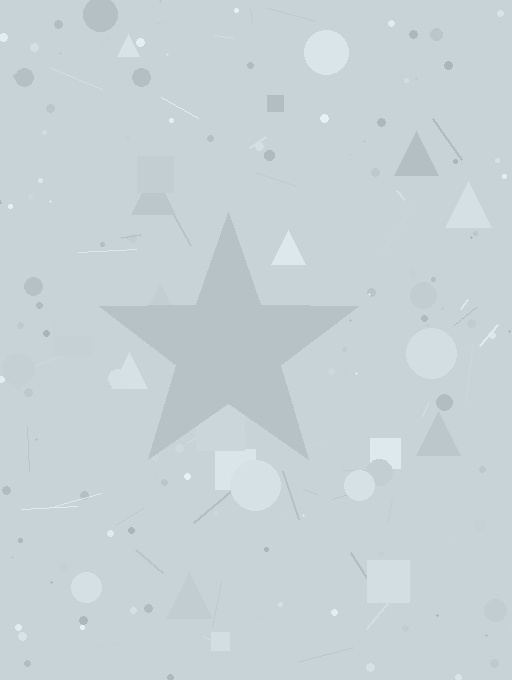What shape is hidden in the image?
A star is hidden in the image.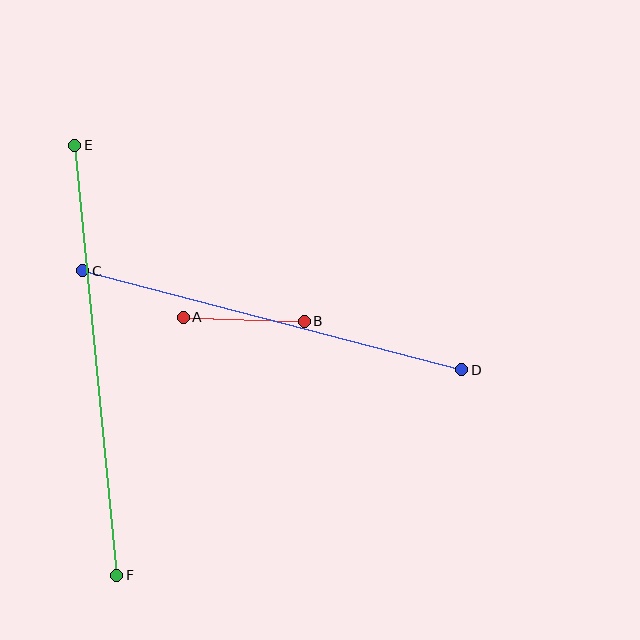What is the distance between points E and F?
The distance is approximately 432 pixels.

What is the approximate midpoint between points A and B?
The midpoint is at approximately (244, 319) pixels.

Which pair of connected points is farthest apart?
Points E and F are farthest apart.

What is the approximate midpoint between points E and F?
The midpoint is at approximately (96, 360) pixels.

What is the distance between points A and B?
The distance is approximately 121 pixels.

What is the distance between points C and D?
The distance is approximately 392 pixels.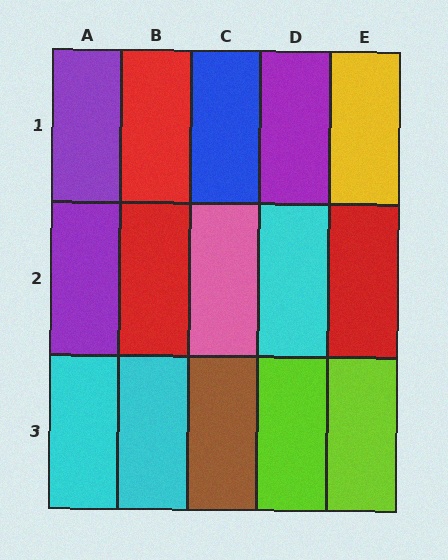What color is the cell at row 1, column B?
Red.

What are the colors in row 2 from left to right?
Purple, red, pink, cyan, red.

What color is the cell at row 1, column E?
Yellow.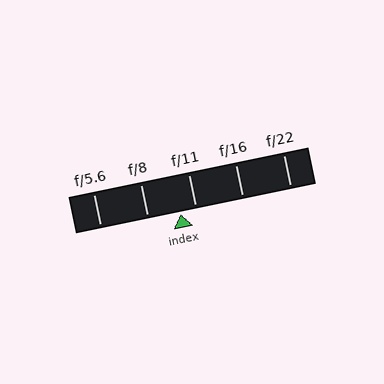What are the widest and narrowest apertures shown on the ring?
The widest aperture shown is f/5.6 and the narrowest is f/22.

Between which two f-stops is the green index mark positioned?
The index mark is between f/8 and f/11.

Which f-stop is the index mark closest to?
The index mark is closest to f/11.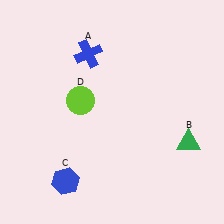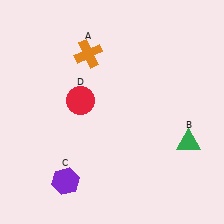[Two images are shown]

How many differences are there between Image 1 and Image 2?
There are 3 differences between the two images.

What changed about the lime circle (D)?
In Image 1, D is lime. In Image 2, it changed to red.